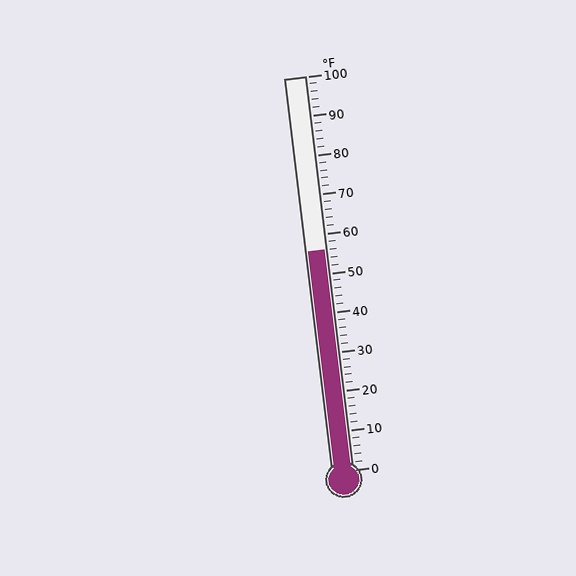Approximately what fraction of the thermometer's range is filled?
The thermometer is filled to approximately 55% of its range.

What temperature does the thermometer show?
The thermometer shows approximately 56°F.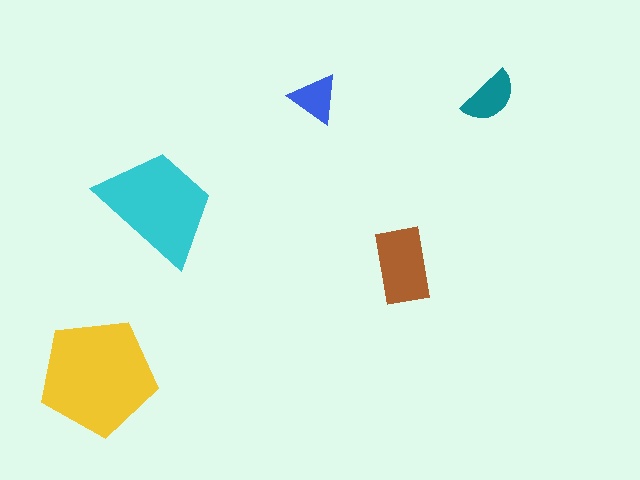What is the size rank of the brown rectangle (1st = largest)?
3rd.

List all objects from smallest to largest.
The blue triangle, the teal semicircle, the brown rectangle, the cyan trapezoid, the yellow pentagon.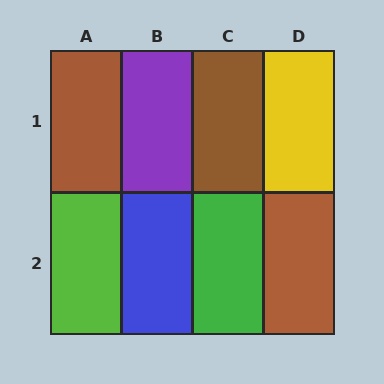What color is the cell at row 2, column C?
Green.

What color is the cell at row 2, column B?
Blue.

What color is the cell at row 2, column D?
Brown.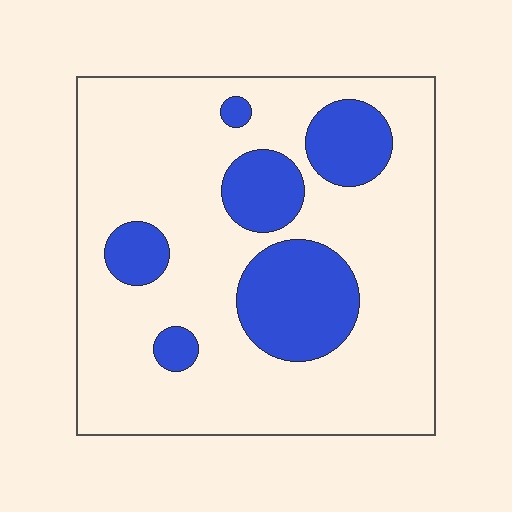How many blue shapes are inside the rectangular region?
6.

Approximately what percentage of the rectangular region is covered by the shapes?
Approximately 25%.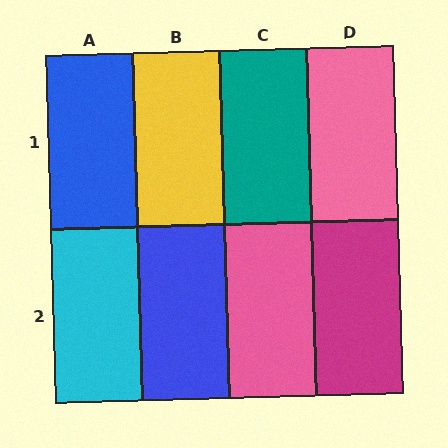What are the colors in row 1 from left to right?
Blue, yellow, teal, pink.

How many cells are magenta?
1 cell is magenta.